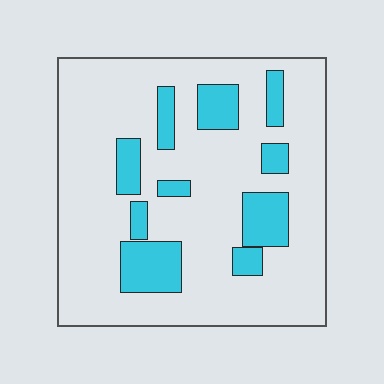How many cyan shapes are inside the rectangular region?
10.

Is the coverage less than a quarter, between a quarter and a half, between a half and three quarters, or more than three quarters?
Less than a quarter.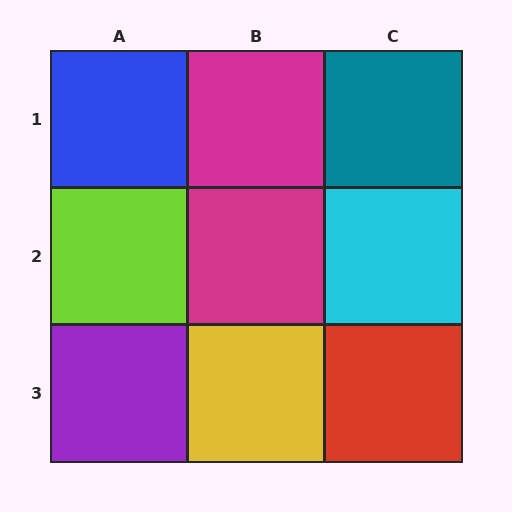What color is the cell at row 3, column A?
Purple.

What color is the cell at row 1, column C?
Teal.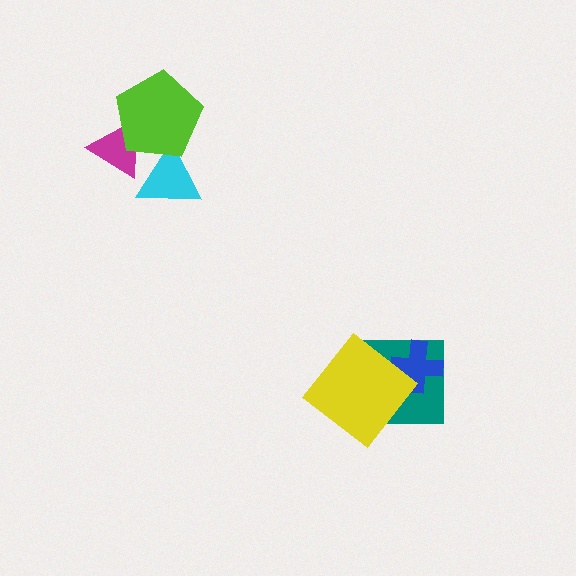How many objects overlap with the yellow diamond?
1 object overlaps with the yellow diamond.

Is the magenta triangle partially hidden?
Yes, it is partially covered by another shape.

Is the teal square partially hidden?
Yes, it is partially covered by another shape.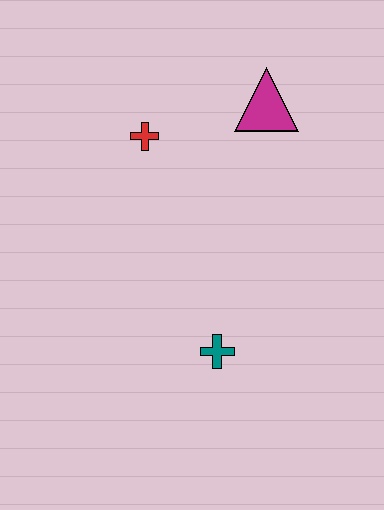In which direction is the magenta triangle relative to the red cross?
The magenta triangle is to the right of the red cross.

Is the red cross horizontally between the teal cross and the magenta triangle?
No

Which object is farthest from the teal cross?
The magenta triangle is farthest from the teal cross.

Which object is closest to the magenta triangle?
The red cross is closest to the magenta triangle.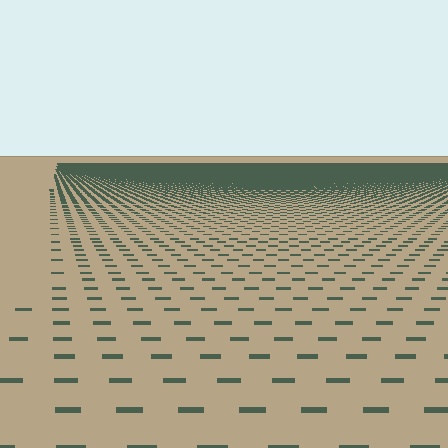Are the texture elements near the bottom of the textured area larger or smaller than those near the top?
Larger. Near the bottom, elements are closer to the viewer and appear at a bigger on-screen size.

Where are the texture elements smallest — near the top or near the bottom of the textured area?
Near the top.